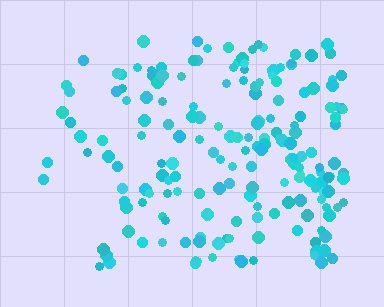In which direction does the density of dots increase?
From left to right, with the right side densest.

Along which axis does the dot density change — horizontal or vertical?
Horizontal.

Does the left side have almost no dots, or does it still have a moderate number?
Still a moderate number, just noticeably fewer than the right.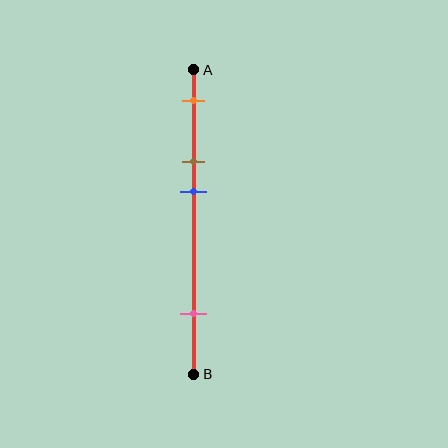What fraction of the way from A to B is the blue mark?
The blue mark is approximately 40% (0.4) of the way from A to B.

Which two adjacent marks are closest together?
The brown and blue marks are the closest adjacent pair.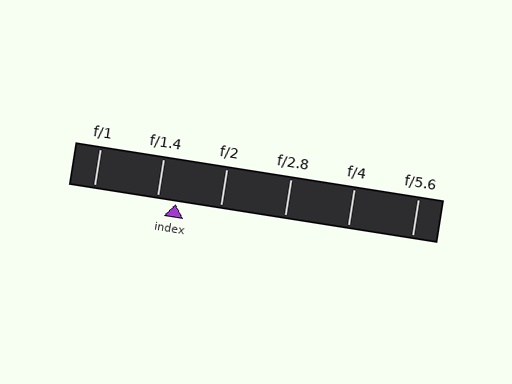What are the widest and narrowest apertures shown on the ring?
The widest aperture shown is f/1 and the narrowest is f/5.6.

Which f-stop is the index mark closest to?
The index mark is closest to f/1.4.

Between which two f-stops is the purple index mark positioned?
The index mark is between f/1.4 and f/2.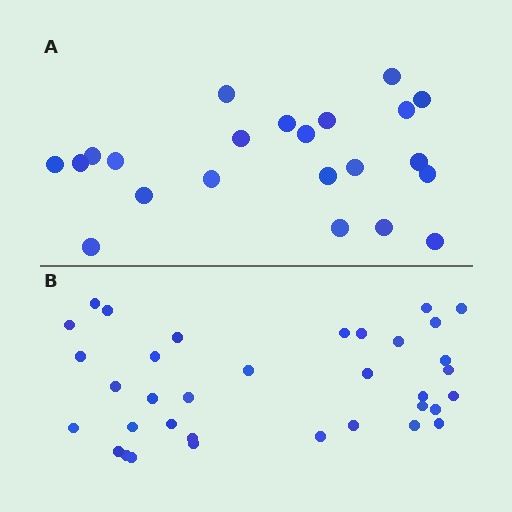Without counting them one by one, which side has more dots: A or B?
Region B (the bottom region) has more dots.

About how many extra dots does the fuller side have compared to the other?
Region B has approximately 15 more dots than region A.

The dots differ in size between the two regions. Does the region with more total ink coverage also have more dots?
No. Region A has more total ink coverage because its dots are larger, but region B actually contains more individual dots. Total area can be misleading — the number of items is what matters here.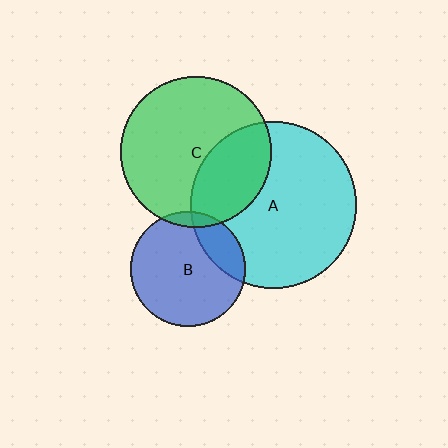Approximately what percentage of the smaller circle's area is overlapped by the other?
Approximately 5%.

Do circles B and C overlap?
Yes.